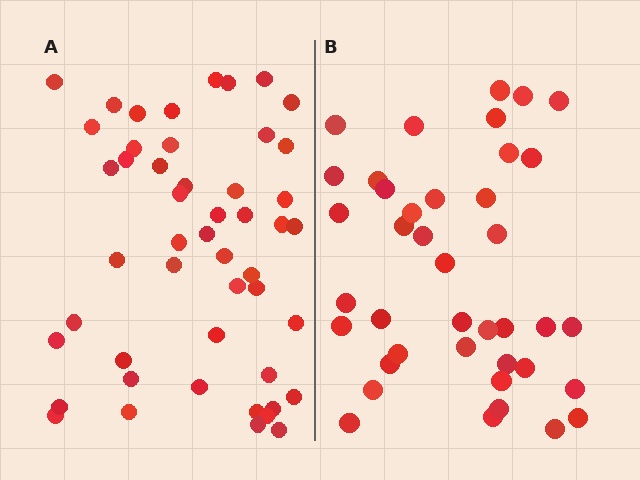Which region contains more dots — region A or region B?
Region A (the left region) has more dots.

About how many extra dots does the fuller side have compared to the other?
Region A has roughly 8 or so more dots than region B.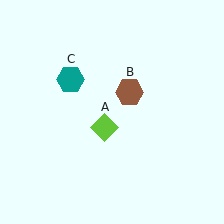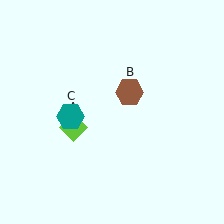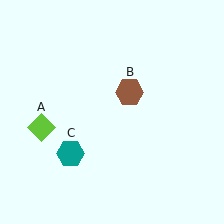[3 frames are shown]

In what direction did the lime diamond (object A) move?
The lime diamond (object A) moved left.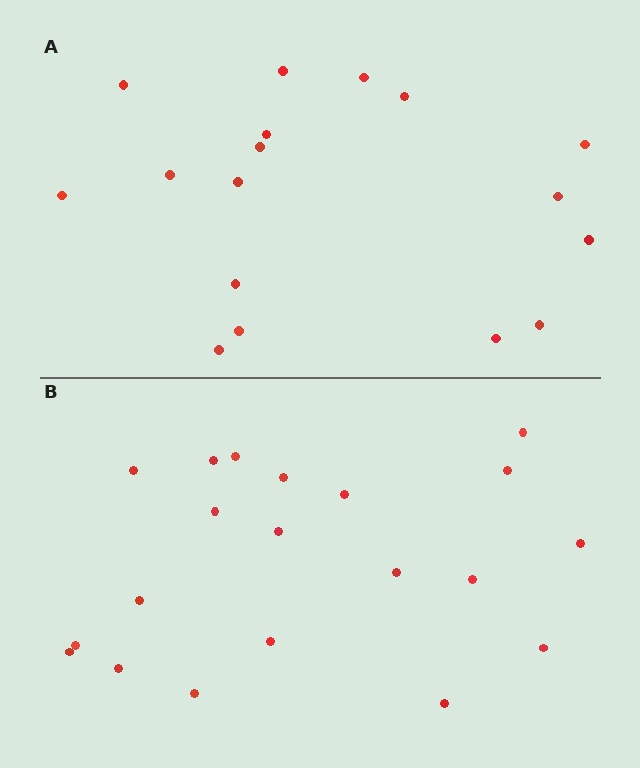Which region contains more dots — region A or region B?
Region B (the bottom region) has more dots.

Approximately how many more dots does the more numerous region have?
Region B has just a few more — roughly 2 or 3 more dots than region A.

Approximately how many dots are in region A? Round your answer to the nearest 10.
About 20 dots. (The exact count is 17, which rounds to 20.)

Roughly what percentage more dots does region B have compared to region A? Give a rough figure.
About 20% more.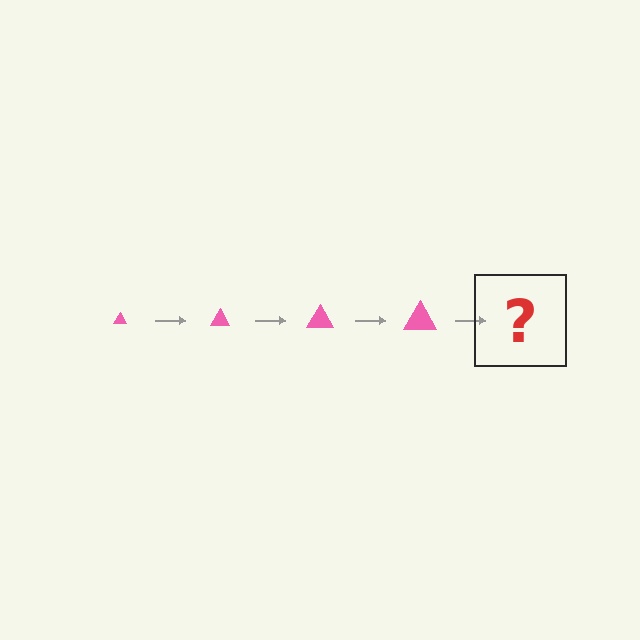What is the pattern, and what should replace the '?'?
The pattern is that the triangle gets progressively larger each step. The '?' should be a pink triangle, larger than the previous one.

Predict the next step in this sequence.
The next step is a pink triangle, larger than the previous one.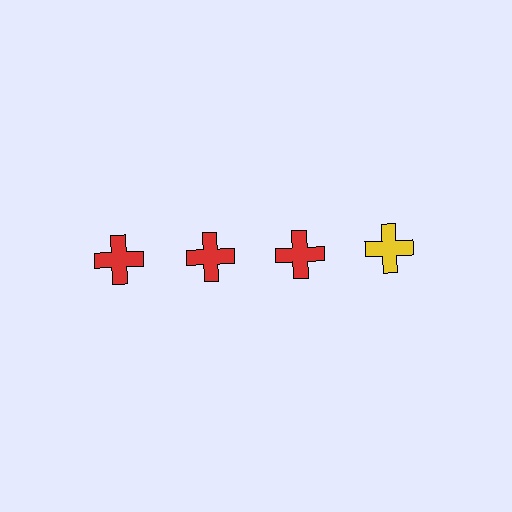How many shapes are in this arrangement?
There are 4 shapes arranged in a grid pattern.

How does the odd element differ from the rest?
It has a different color: yellow instead of red.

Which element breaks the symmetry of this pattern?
The yellow cross in the top row, second from right column breaks the symmetry. All other shapes are red crosses.